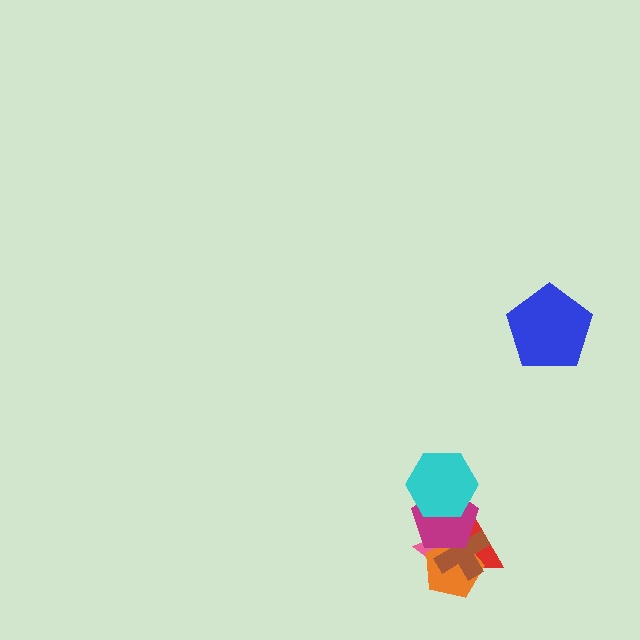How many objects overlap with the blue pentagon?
0 objects overlap with the blue pentagon.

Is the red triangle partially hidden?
Yes, it is partially covered by another shape.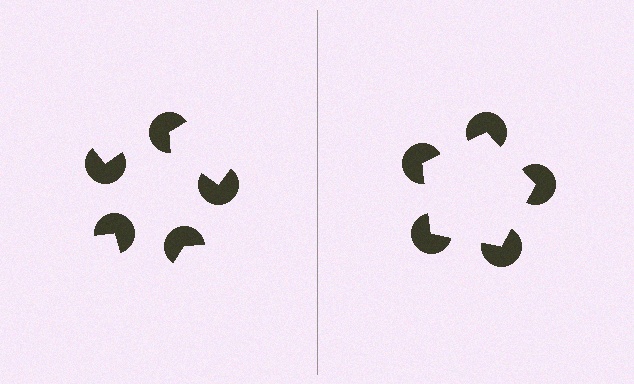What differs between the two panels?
The pac-man discs are positioned identically on both sides; only the wedge orientations differ. On the right they align to a pentagon; on the left they are misaligned.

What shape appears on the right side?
An illusory pentagon.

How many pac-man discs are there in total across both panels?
10 — 5 on each side.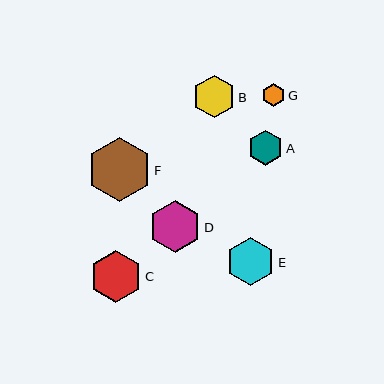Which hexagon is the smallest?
Hexagon G is the smallest with a size of approximately 23 pixels.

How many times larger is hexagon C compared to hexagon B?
Hexagon C is approximately 1.2 times the size of hexagon B.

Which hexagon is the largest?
Hexagon F is the largest with a size of approximately 64 pixels.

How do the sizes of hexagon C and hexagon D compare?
Hexagon C and hexagon D are approximately the same size.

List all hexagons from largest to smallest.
From largest to smallest: F, C, D, E, B, A, G.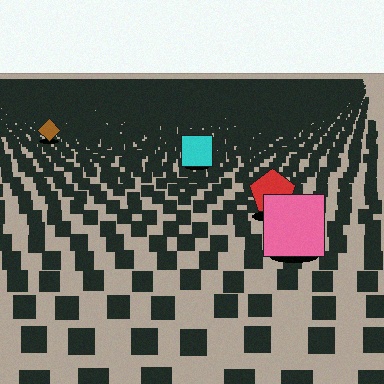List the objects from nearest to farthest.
From nearest to farthest: the pink square, the red pentagon, the cyan square, the brown diamond.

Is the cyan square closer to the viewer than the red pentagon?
No. The red pentagon is closer — you can tell from the texture gradient: the ground texture is coarser near it.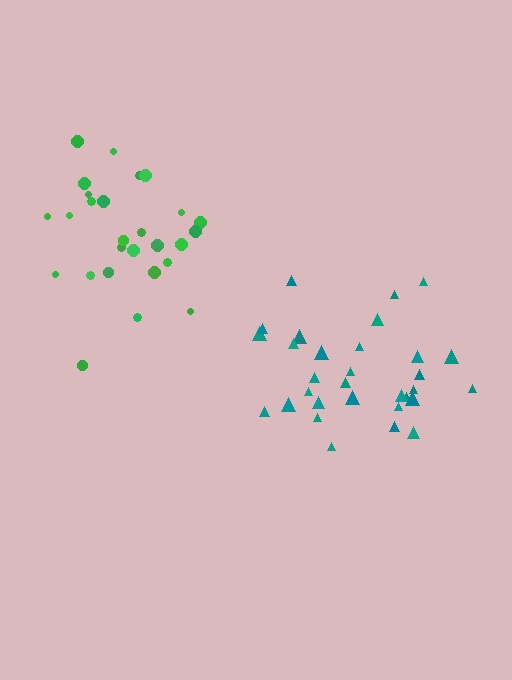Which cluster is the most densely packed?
Green.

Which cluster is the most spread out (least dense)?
Teal.